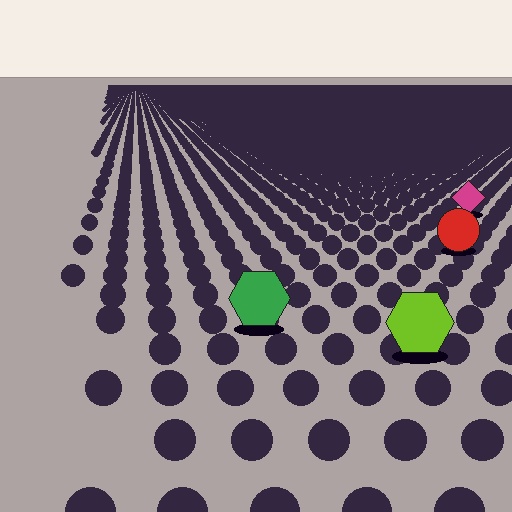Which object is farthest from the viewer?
The magenta diamond is farthest from the viewer. It appears smaller and the ground texture around it is denser.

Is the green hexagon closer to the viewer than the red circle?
Yes. The green hexagon is closer — you can tell from the texture gradient: the ground texture is coarser near it.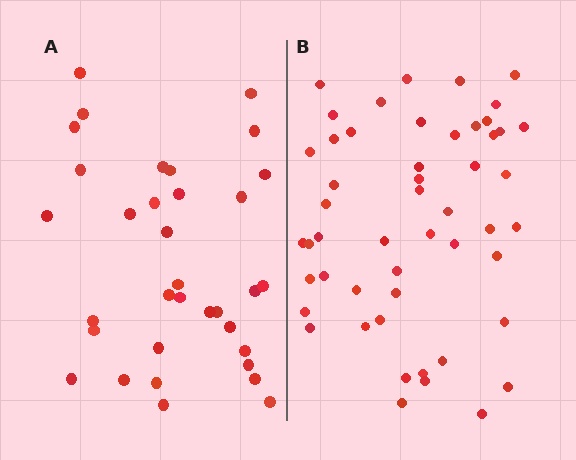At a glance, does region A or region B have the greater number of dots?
Region B (the right region) has more dots.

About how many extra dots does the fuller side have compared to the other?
Region B has approximately 15 more dots than region A.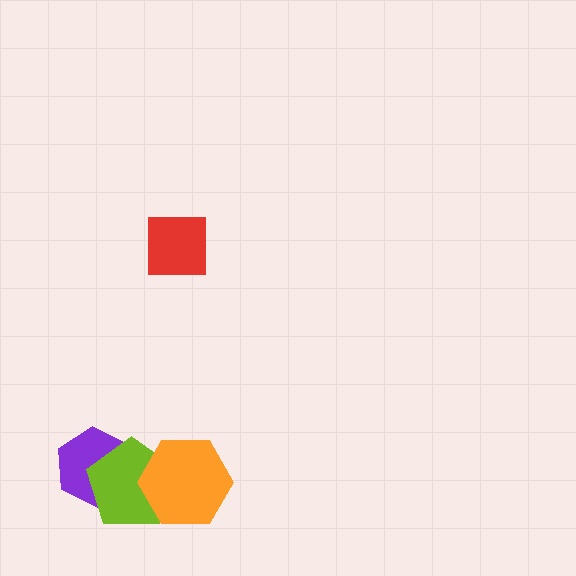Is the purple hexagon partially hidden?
Yes, it is partially covered by another shape.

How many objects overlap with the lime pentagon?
2 objects overlap with the lime pentagon.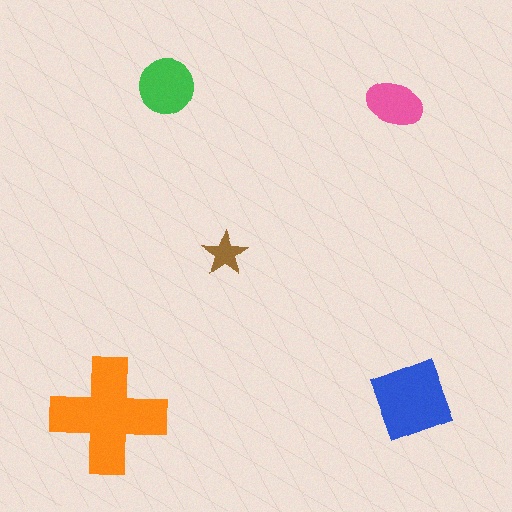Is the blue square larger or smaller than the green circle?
Larger.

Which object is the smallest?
The brown star.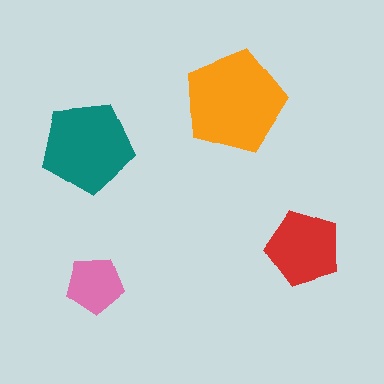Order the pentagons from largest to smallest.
the orange one, the teal one, the red one, the pink one.